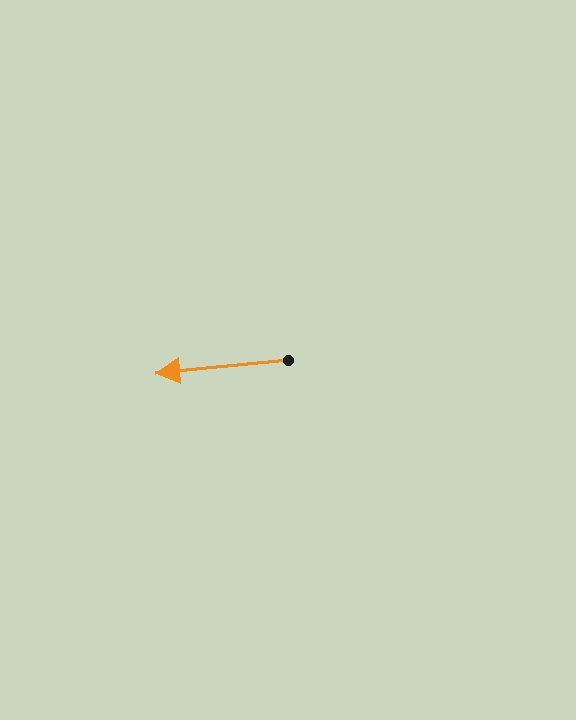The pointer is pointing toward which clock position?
Roughly 9 o'clock.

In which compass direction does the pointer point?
West.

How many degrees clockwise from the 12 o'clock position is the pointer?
Approximately 264 degrees.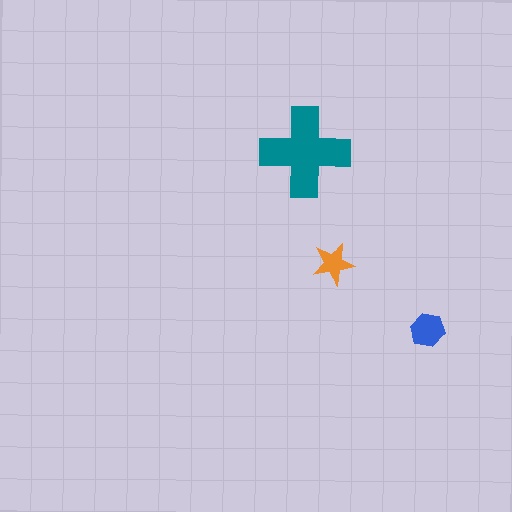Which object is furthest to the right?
The blue hexagon is rightmost.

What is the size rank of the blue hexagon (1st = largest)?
2nd.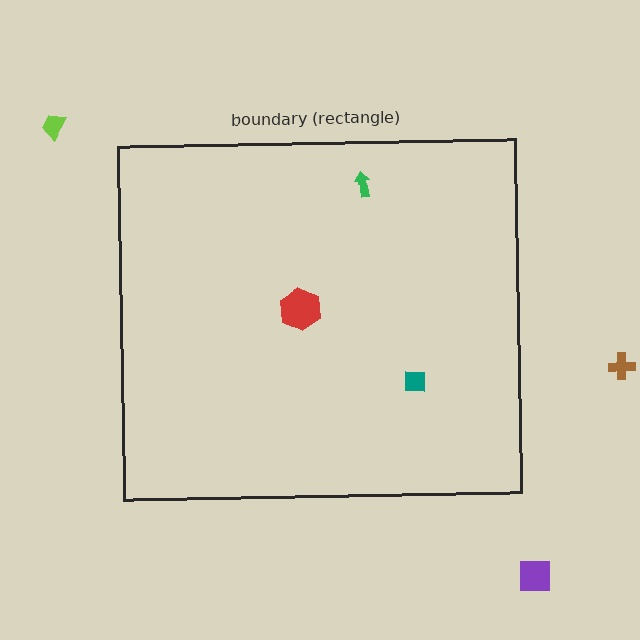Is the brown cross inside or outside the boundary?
Outside.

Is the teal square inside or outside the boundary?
Inside.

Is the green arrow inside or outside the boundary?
Inside.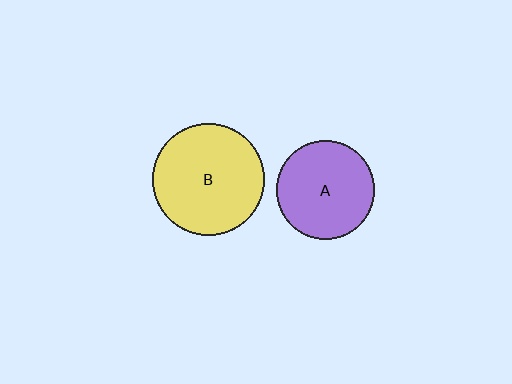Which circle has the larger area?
Circle B (yellow).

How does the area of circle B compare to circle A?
Approximately 1.3 times.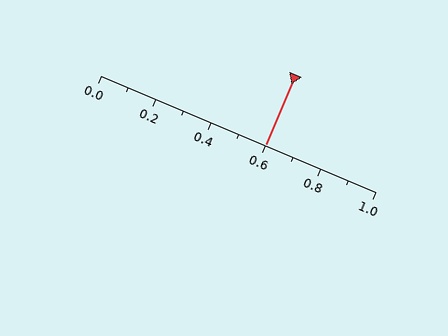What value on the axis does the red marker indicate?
The marker indicates approximately 0.6.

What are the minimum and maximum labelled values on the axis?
The axis runs from 0.0 to 1.0.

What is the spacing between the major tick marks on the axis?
The major ticks are spaced 0.2 apart.